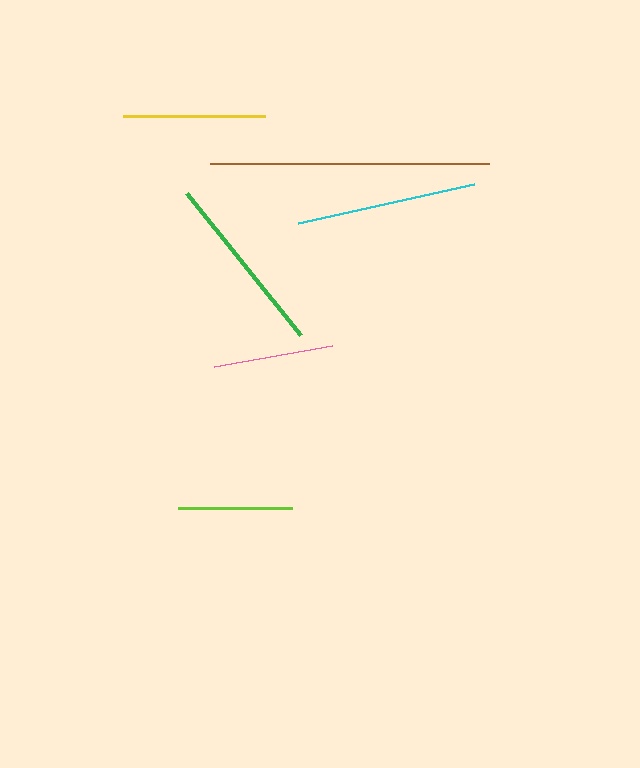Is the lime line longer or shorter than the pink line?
The pink line is longer than the lime line.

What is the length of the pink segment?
The pink segment is approximately 120 pixels long.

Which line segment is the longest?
The brown line is the longest at approximately 279 pixels.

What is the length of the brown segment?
The brown segment is approximately 279 pixels long.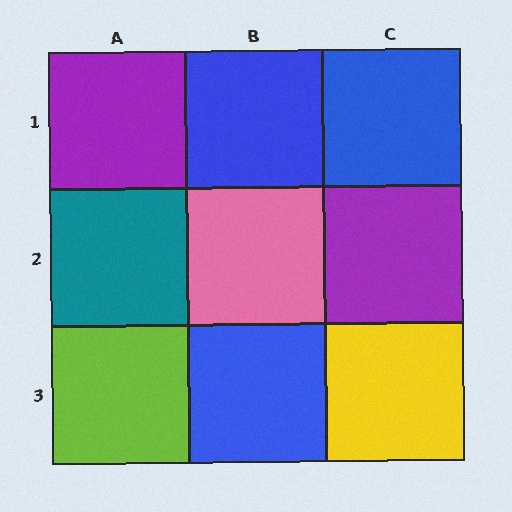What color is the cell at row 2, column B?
Pink.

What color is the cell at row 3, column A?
Lime.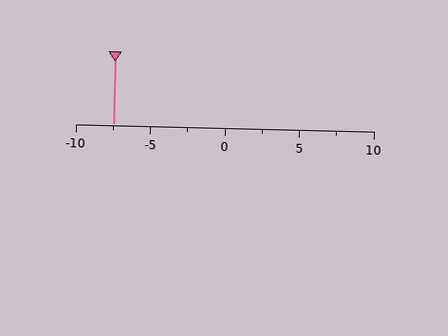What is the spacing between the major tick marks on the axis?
The major ticks are spaced 5 apart.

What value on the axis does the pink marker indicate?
The marker indicates approximately -7.5.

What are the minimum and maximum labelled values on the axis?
The axis runs from -10 to 10.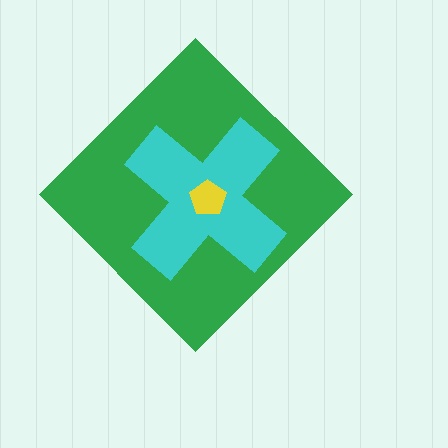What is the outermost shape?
The green diamond.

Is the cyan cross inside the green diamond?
Yes.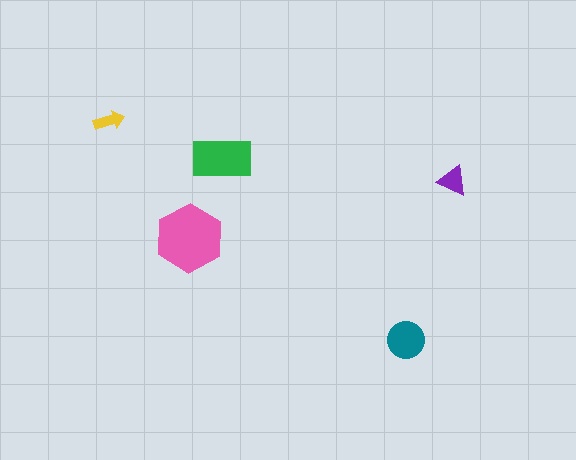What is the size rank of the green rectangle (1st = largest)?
2nd.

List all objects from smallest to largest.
The yellow arrow, the purple triangle, the teal circle, the green rectangle, the pink hexagon.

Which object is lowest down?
The teal circle is bottommost.